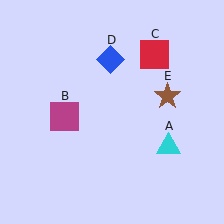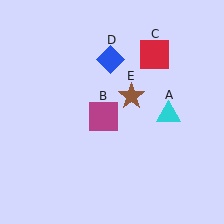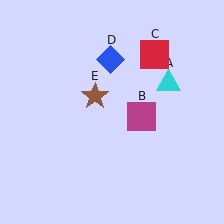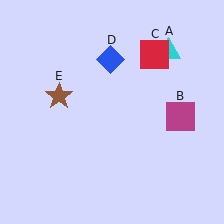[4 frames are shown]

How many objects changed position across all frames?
3 objects changed position: cyan triangle (object A), magenta square (object B), brown star (object E).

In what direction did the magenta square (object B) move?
The magenta square (object B) moved right.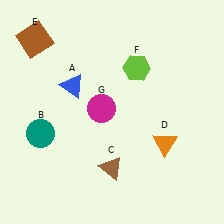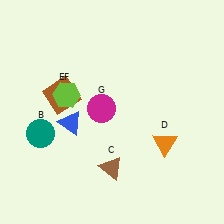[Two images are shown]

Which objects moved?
The objects that moved are: the blue triangle (A), the brown square (E), the lime hexagon (F).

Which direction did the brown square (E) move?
The brown square (E) moved down.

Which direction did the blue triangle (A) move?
The blue triangle (A) moved down.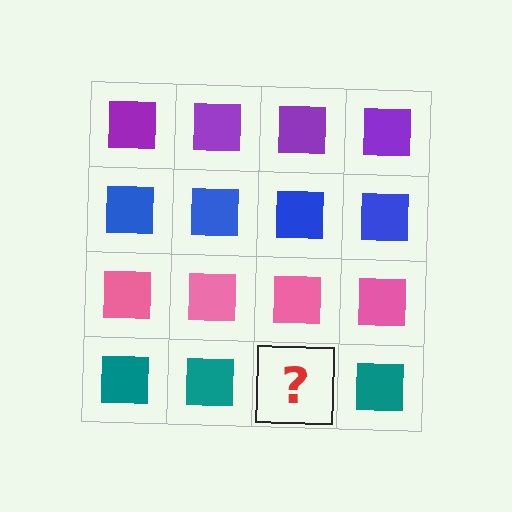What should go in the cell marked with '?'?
The missing cell should contain a teal square.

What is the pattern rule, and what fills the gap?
The rule is that each row has a consistent color. The gap should be filled with a teal square.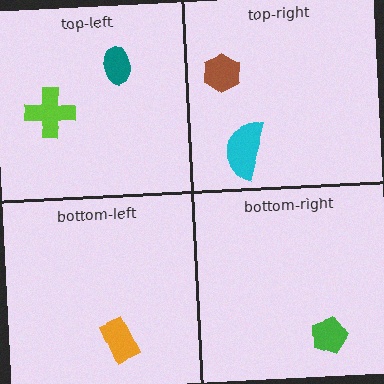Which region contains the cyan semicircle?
The top-right region.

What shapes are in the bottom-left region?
The orange rectangle.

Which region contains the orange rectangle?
The bottom-left region.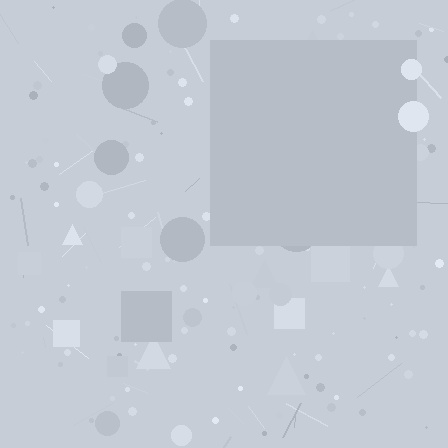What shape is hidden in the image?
A square is hidden in the image.